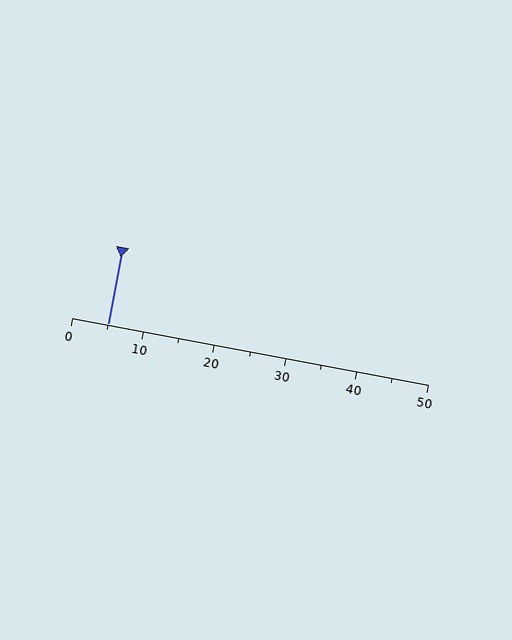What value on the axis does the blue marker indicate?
The marker indicates approximately 5.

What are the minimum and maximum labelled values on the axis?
The axis runs from 0 to 50.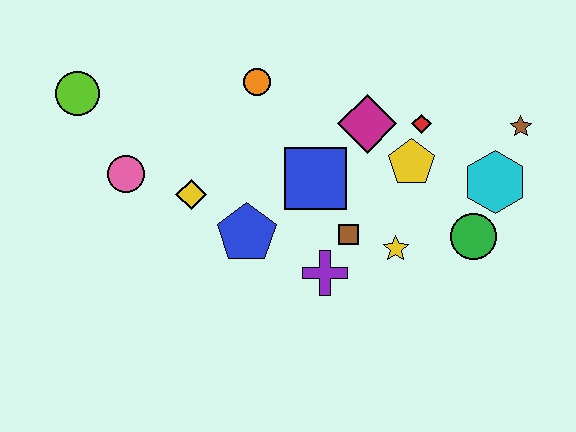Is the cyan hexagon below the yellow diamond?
No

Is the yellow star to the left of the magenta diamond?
No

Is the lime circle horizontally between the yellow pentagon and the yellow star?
No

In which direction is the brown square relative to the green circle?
The brown square is to the left of the green circle.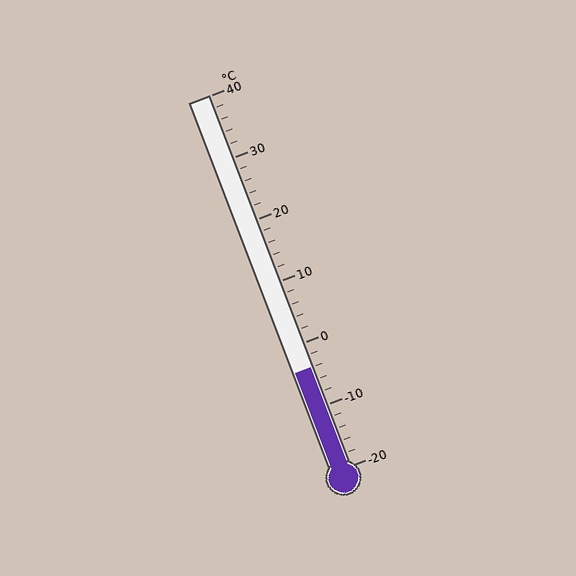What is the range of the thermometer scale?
The thermometer scale ranges from -20°C to 40°C.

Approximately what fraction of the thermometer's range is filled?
The thermometer is filled to approximately 25% of its range.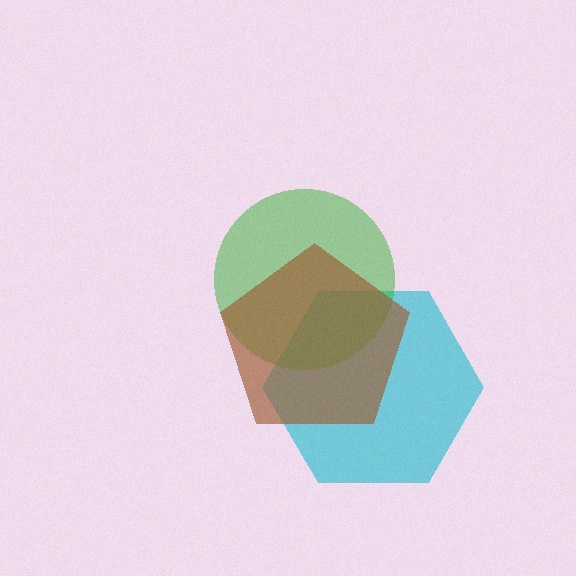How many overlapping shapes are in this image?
There are 3 overlapping shapes in the image.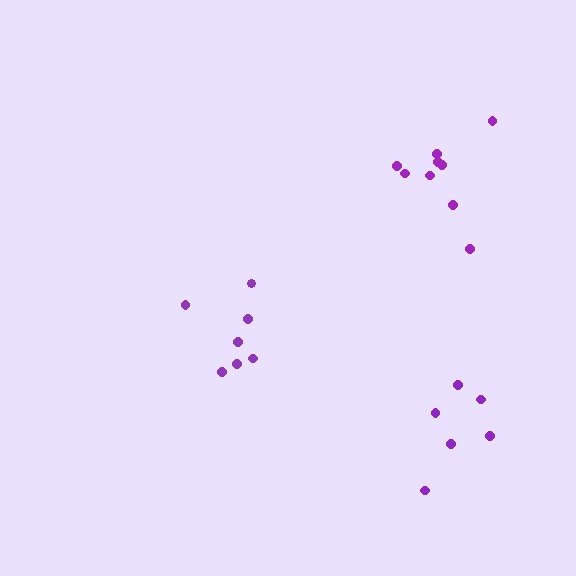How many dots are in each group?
Group 1: 7 dots, Group 2: 9 dots, Group 3: 6 dots (22 total).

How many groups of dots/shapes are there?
There are 3 groups.